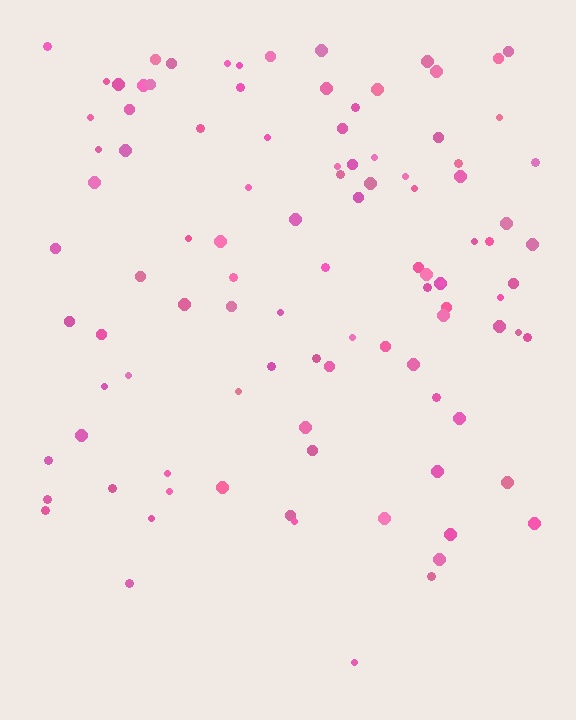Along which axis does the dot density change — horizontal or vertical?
Vertical.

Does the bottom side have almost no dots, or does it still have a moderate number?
Still a moderate number, just noticeably fewer than the top.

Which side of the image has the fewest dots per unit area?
The bottom.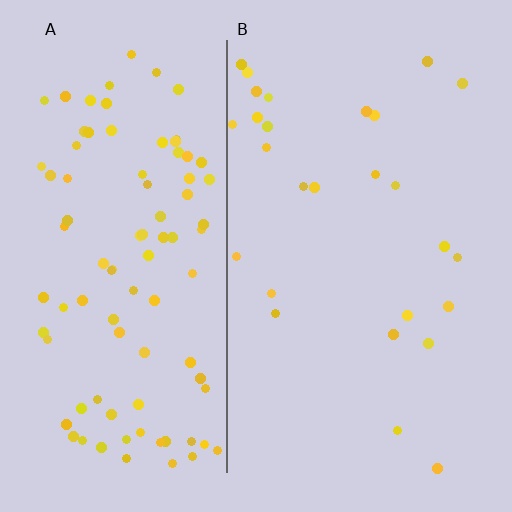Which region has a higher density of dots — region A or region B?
A (the left).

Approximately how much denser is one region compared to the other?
Approximately 3.5× — region A over region B.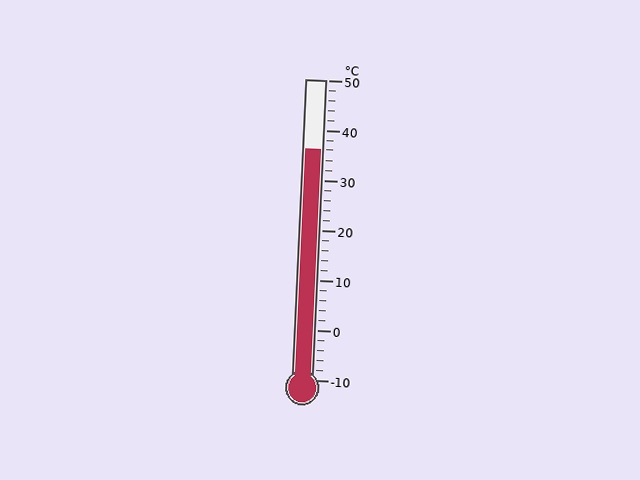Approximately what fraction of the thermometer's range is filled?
The thermometer is filled to approximately 75% of its range.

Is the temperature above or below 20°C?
The temperature is above 20°C.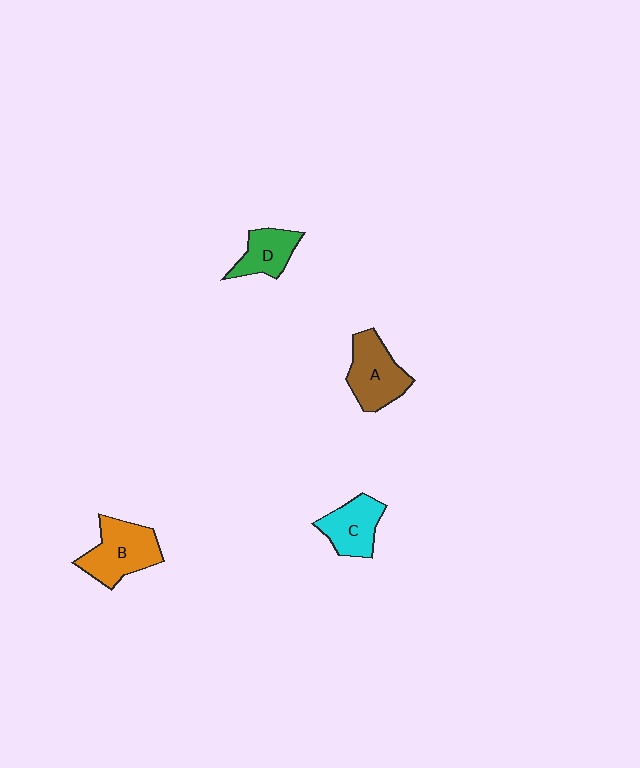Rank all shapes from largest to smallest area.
From largest to smallest: B (orange), A (brown), C (cyan), D (green).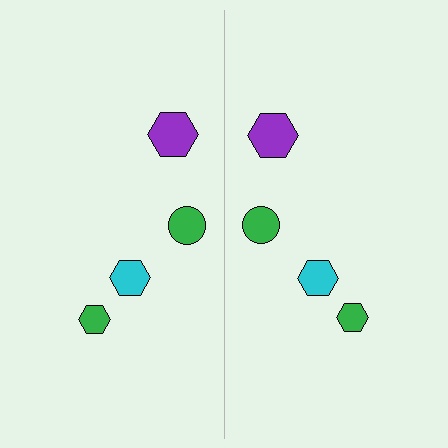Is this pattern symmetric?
Yes, this pattern has bilateral (reflection) symmetry.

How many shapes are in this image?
There are 8 shapes in this image.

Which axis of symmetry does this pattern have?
The pattern has a vertical axis of symmetry running through the center of the image.